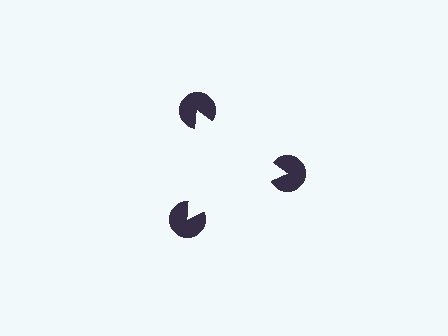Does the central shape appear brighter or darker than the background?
It typically appears slightly brighter than the background, even though no actual brightness change is drawn.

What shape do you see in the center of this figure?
An illusory triangle — its edges are inferred from the aligned wedge cuts in the pac-man discs, not physically drawn.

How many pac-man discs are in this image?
There are 3 — one at each vertex of the illusory triangle.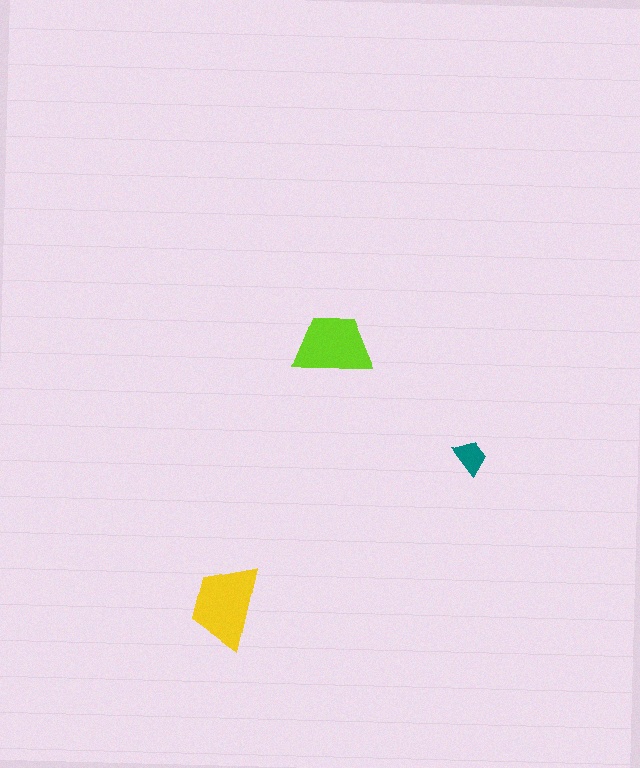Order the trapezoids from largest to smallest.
the yellow one, the lime one, the teal one.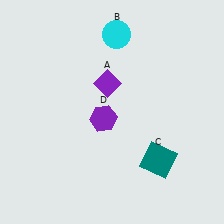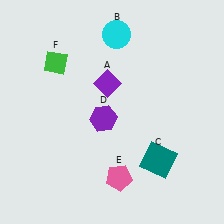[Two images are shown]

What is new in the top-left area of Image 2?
A green diamond (F) was added in the top-left area of Image 2.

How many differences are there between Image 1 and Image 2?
There are 2 differences between the two images.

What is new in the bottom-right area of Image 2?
A pink pentagon (E) was added in the bottom-right area of Image 2.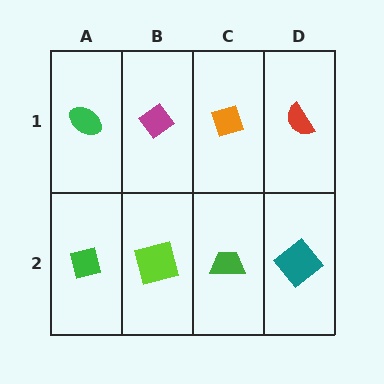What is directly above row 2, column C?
An orange diamond.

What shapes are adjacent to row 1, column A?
A green square (row 2, column A), a magenta diamond (row 1, column B).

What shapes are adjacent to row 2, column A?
A green ellipse (row 1, column A), a lime square (row 2, column B).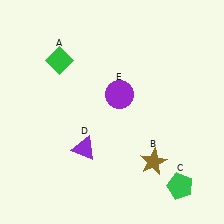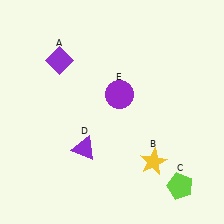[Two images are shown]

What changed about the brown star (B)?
In Image 1, B is brown. In Image 2, it changed to yellow.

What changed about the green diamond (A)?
In Image 1, A is green. In Image 2, it changed to purple.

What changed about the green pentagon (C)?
In Image 1, C is green. In Image 2, it changed to lime.